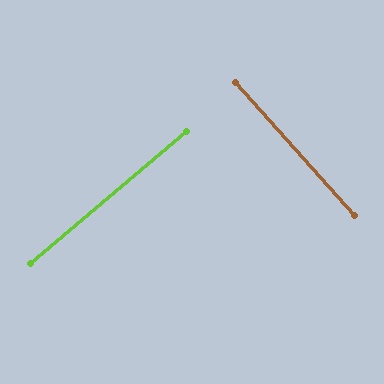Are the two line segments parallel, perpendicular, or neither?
Perpendicular — they meet at approximately 88°.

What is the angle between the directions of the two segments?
Approximately 88 degrees.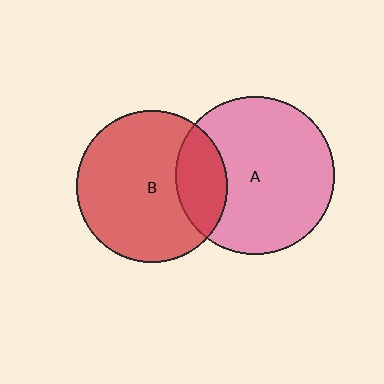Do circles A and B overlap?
Yes.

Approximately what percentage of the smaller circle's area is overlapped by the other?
Approximately 20%.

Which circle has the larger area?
Circle A (pink).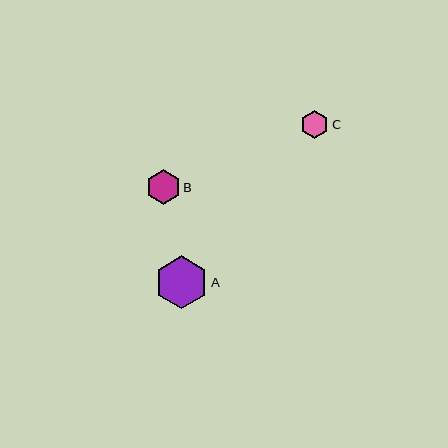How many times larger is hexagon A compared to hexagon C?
Hexagon A is approximately 1.9 times the size of hexagon C.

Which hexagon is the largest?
Hexagon A is the largest with a size of approximately 53 pixels.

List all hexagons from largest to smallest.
From largest to smallest: A, B, C.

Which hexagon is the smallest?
Hexagon C is the smallest with a size of approximately 29 pixels.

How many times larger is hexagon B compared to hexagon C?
Hexagon B is approximately 1.2 times the size of hexagon C.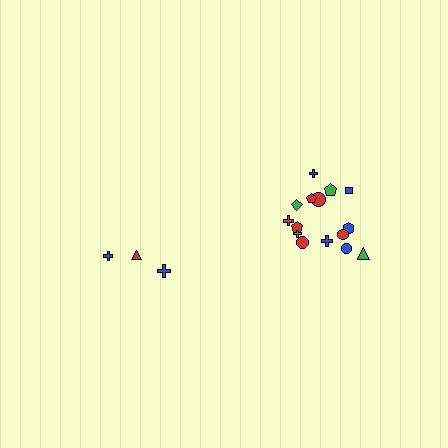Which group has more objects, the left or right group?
The right group.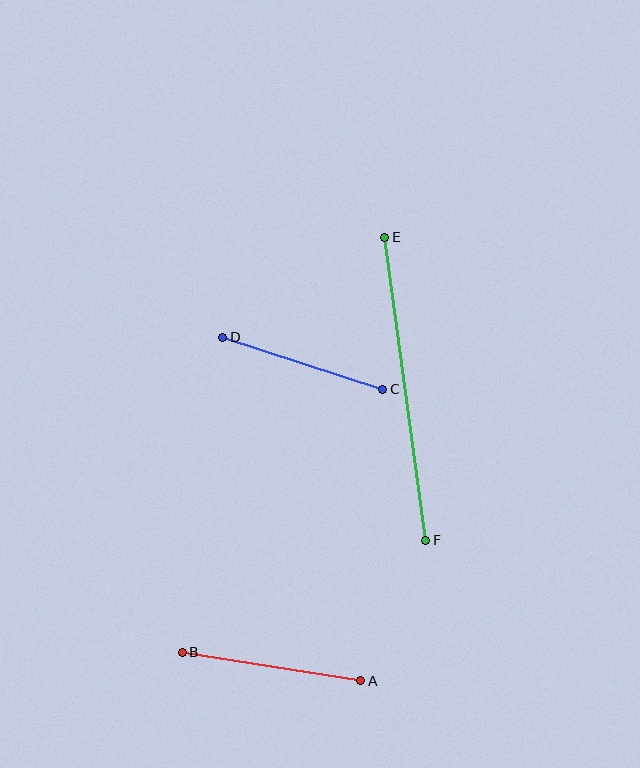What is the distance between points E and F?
The distance is approximately 306 pixels.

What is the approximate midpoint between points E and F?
The midpoint is at approximately (405, 389) pixels.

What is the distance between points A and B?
The distance is approximately 181 pixels.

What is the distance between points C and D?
The distance is approximately 169 pixels.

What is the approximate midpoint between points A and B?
The midpoint is at approximately (271, 666) pixels.